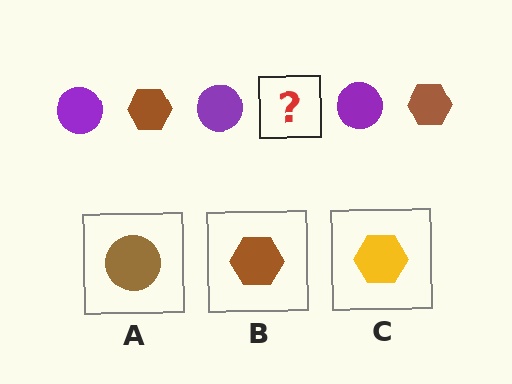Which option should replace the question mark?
Option B.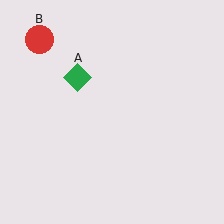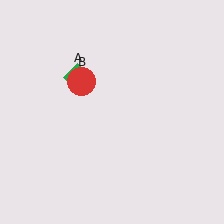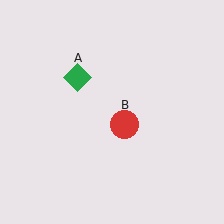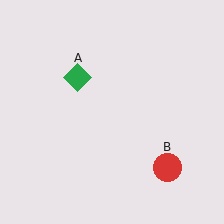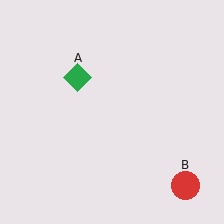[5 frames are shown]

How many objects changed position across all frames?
1 object changed position: red circle (object B).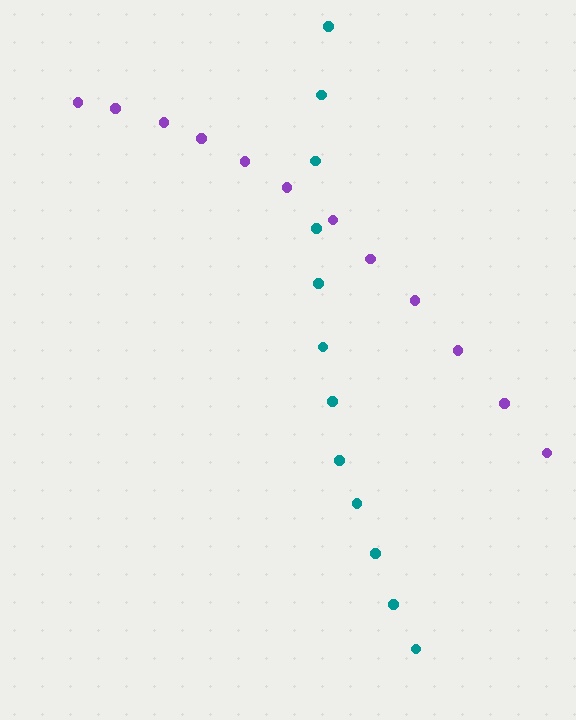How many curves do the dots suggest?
There are 2 distinct paths.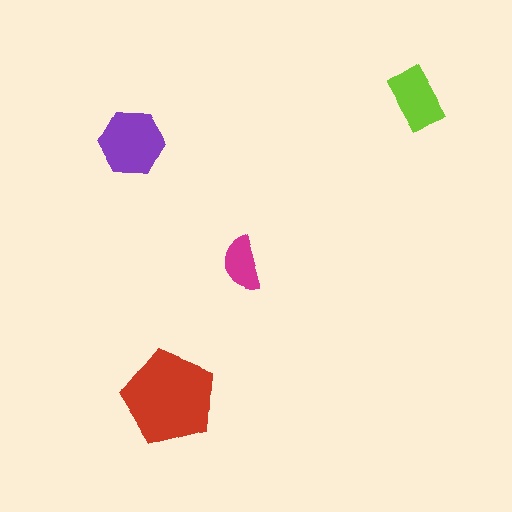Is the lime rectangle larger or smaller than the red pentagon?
Smaller.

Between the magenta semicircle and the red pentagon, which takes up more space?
The red pentagon.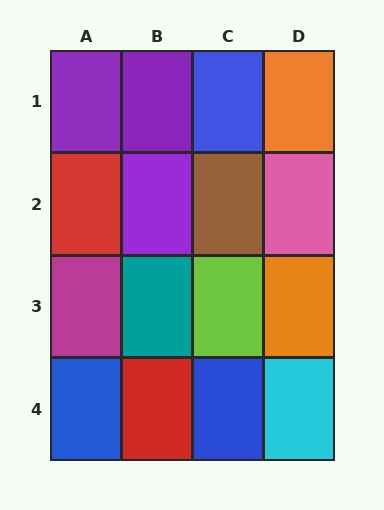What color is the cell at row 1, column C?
Blue.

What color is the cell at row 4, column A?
Blue.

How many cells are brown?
1 cell is brown.